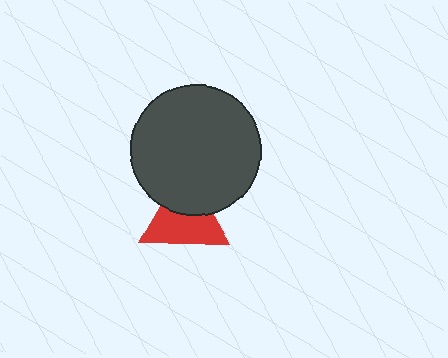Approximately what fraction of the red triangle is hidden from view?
Roughly 38% of the red triangle is hidden behind the dark gray circle.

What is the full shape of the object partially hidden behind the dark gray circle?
The partially hidden object is a red triangle.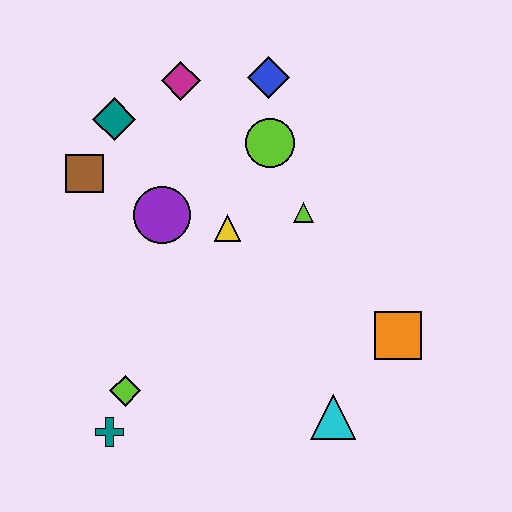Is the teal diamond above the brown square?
Yes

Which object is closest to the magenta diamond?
The teal diamond is closest to the magenta diamond.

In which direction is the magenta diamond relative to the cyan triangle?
The magenta diamond is above the cyan triangle.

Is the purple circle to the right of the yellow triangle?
No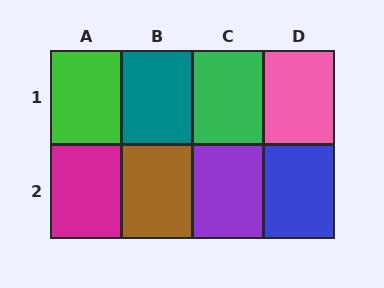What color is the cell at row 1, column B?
Teal.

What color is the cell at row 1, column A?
Green.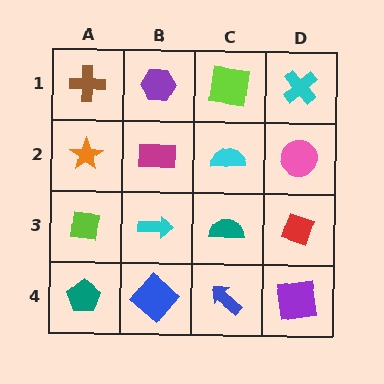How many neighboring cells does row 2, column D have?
3.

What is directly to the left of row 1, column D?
A lime square.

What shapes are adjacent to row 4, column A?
A lime square (row 3, column A), a blue diamond (row 4, column B).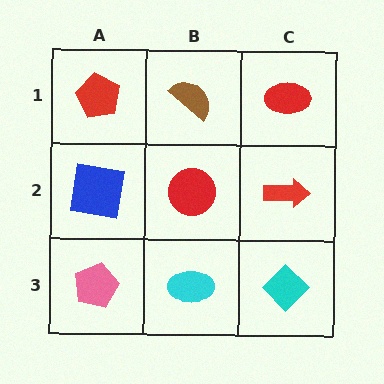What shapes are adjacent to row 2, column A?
A red pentagon (row 1, column A), a pink pentagon (row 3, column A), a red circle (row 2, column B).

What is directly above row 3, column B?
A red circle.